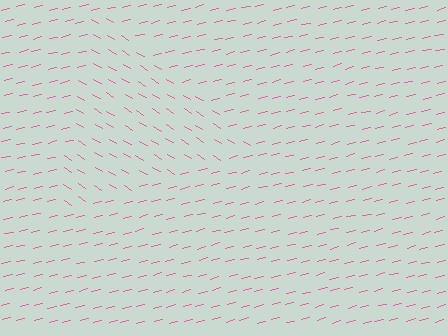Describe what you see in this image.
The image is filled with small pink line segments. A triangle region in the image has lines oriented differently from the surrounding lines, creating a visible texture boundary.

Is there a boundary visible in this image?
Yes, there is a texture boundary formed by a change in line orientation.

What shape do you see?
I see a triangle.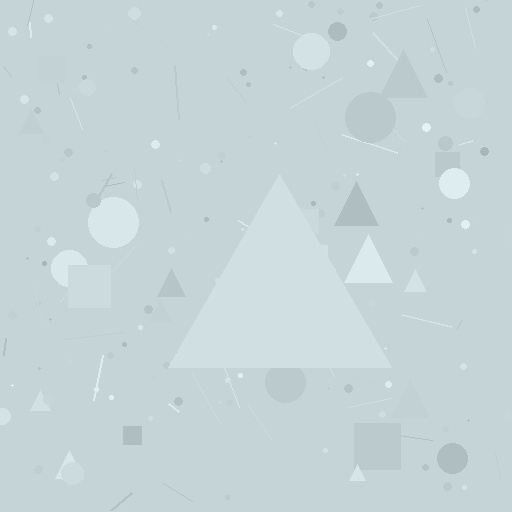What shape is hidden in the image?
A triangle is hidden in the image.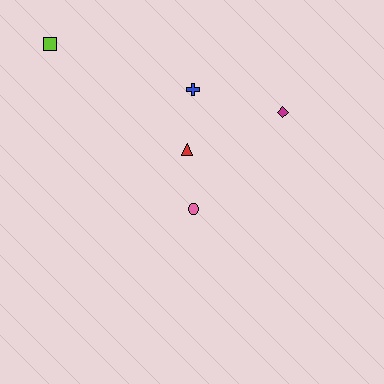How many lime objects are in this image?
There is 1 lime object.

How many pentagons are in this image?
There are no pentagons.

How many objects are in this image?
There are 5 objects.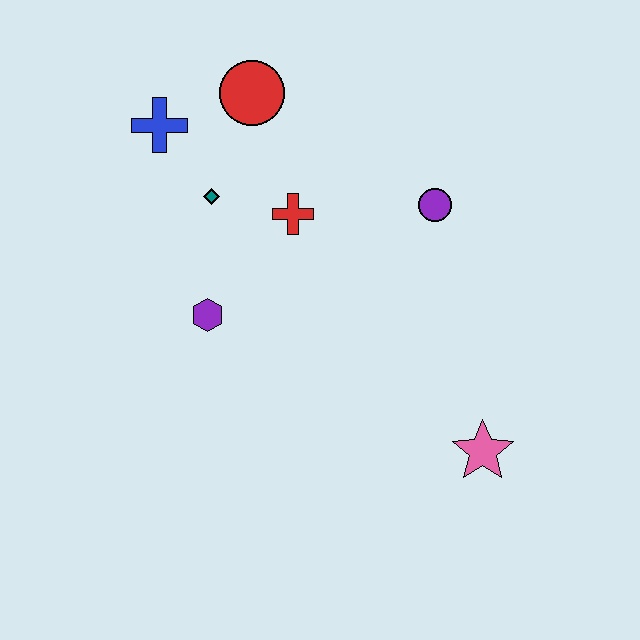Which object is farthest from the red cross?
The pink star is farthest from the red cross.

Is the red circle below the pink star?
No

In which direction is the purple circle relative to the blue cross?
The purple circle is to the right of the blue cross.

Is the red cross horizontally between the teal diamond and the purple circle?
Yes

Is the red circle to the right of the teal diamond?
Yes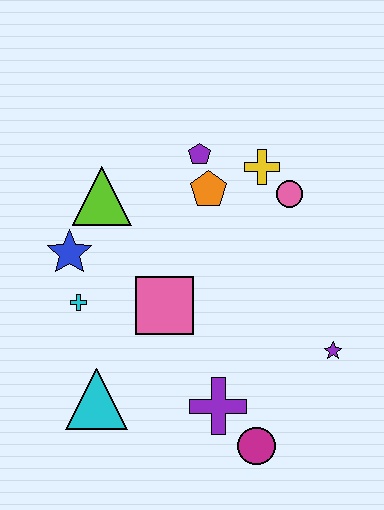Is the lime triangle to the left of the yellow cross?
Yes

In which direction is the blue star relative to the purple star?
The blue star is to the left of the purple star.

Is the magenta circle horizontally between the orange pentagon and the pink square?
No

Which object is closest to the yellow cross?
The pink circle is closest to the yellow cross.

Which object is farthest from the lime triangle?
The magenta circle is farthest from the lime triangle.